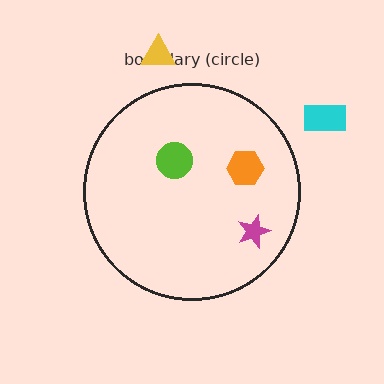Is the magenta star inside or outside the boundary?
Inside.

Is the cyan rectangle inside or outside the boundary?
Outside.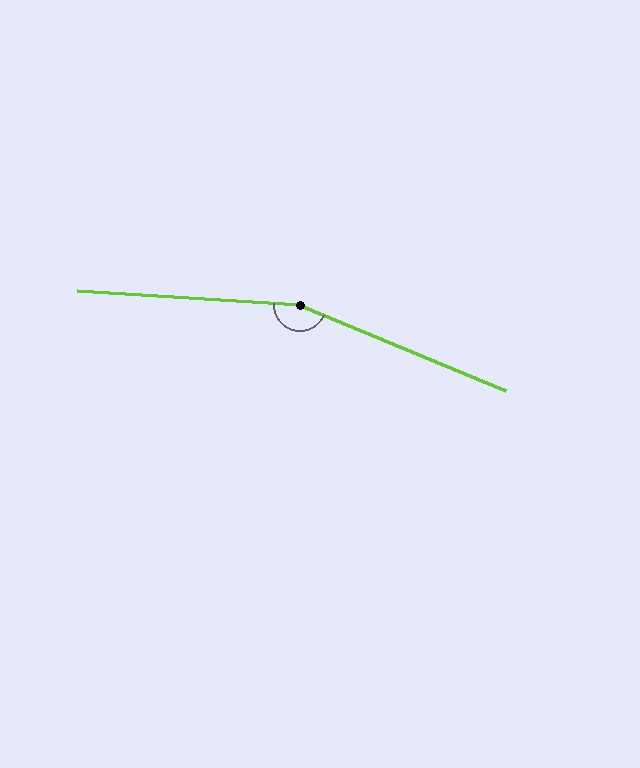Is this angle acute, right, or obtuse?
It is obtuse.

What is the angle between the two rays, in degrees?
Approximately 161 degrees.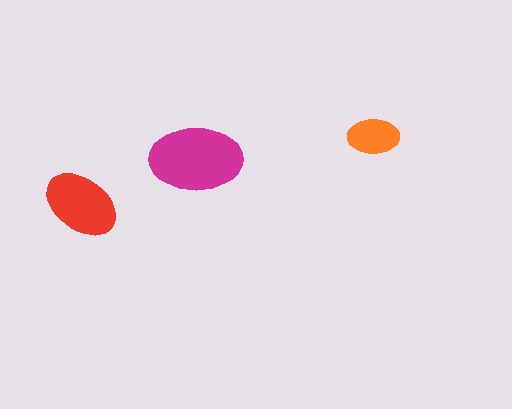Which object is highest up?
The orange ellipse is topmost.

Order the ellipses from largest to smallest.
the magenta one, the red one, the orange one.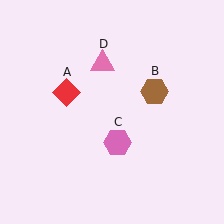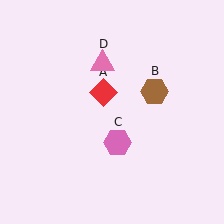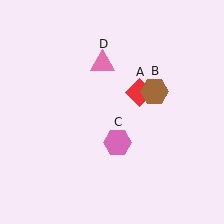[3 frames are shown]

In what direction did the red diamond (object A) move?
The red diamond (object A) moved right.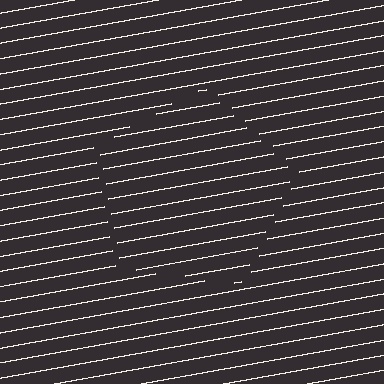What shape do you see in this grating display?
An illusory pentagon. The interior of the shape contains the same grating, shifted by half a period — the contour is defined by the phase discontinuity where line-ends from the inner and outer gratings abut.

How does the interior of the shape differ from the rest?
The interior of the shape contains the same grating, shifted by half a period — the contour is defined by the phase discontinuity where line-ends from the inner and outer gratings abut.